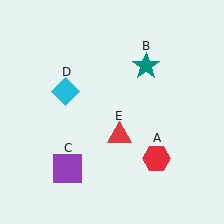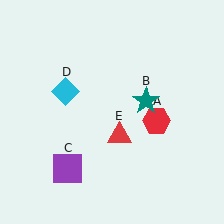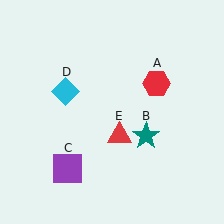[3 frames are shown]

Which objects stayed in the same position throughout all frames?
Purple square (object C) and cyan diamond (object D) and red triangle (object E) remained stationary.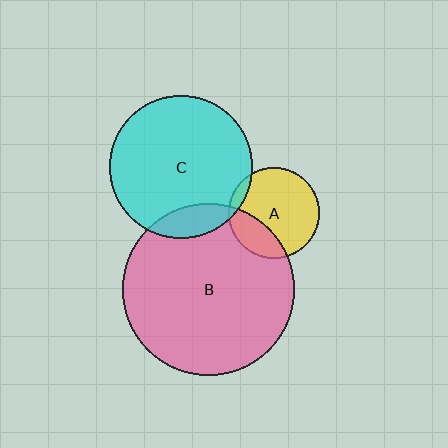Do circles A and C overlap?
Yes.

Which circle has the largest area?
Circle B (pink).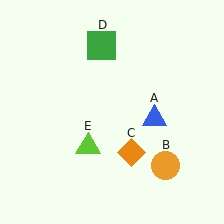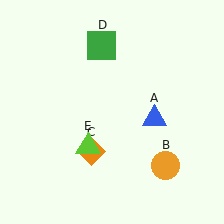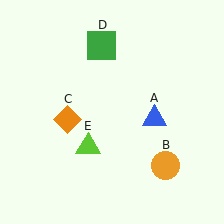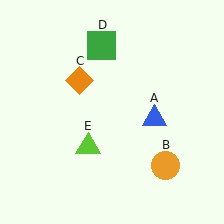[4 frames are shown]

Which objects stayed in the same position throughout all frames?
Blue triangle (object A) and orange circle (object B) and green square (object D) and lime triangle (object E) remained stationary.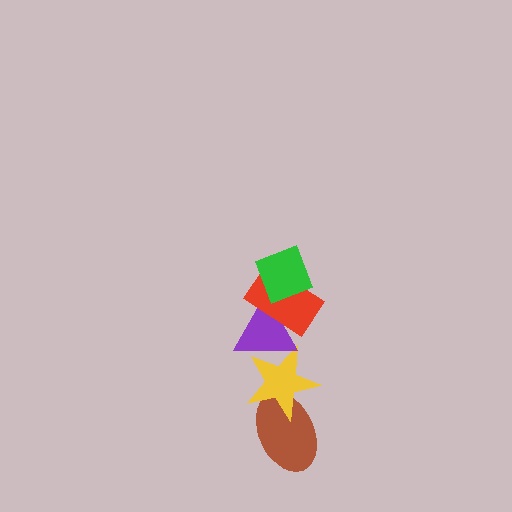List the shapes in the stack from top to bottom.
From top to bottom: the green diamond, the red rectangle, the purple triangle, the yellow star, the brown ellipse.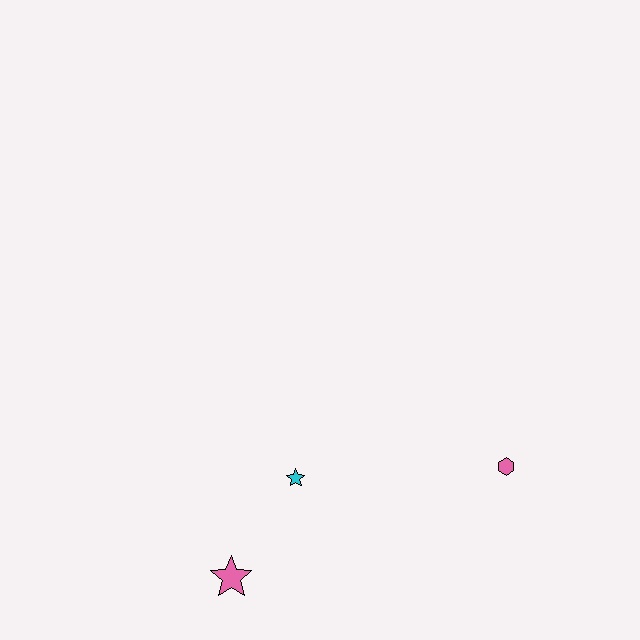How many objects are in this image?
There are 3 objects.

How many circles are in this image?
There are no circles.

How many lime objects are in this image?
There are no lime objects.